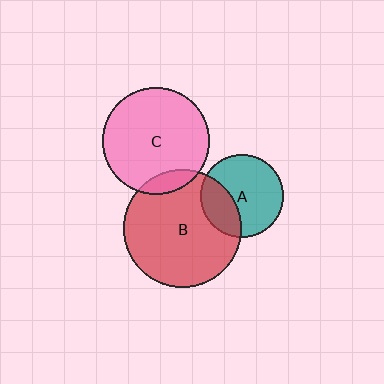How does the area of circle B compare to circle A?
Approximately 2.0 times.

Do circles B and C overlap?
Yes.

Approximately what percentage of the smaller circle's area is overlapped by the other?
Approximately 10%.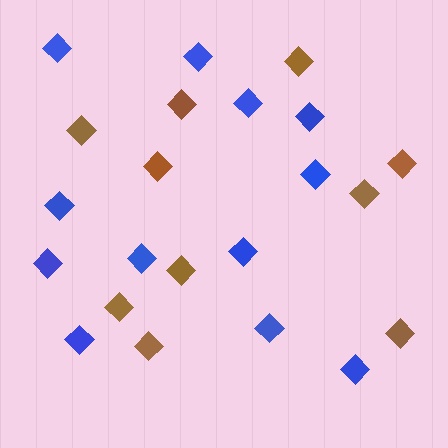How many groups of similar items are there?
There are 2 groups: one group of brown diamonds (10) and one group of blue diamonds (12).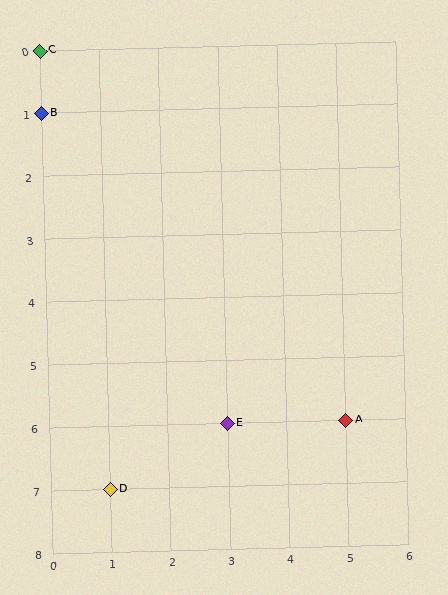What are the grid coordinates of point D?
Point D is at grid coordinates (1, 7).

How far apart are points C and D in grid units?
Points C and D are 1 column and 7 rows apart (about 7.1 grid units diagonally).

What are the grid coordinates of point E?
Point E is at grid coordinates (3, 6).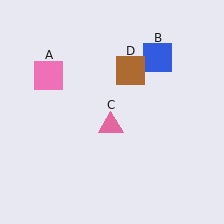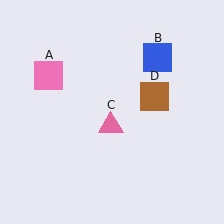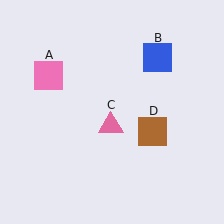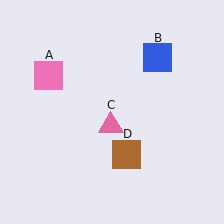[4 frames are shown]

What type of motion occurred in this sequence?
The brown square (object D) rotated clockwise around the center of the scene.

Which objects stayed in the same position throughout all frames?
Pink square (object A) and blue square (object B) and pink triangle (object C) remained stationary.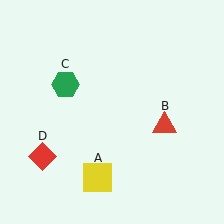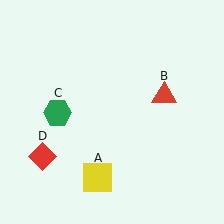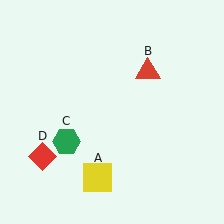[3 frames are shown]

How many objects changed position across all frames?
2 objects changed position: red triangle (object B), green hexagon (object C).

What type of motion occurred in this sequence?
The red triangle (object B), green hexagon (object C) rotated counterclockwise around the center of the scene.